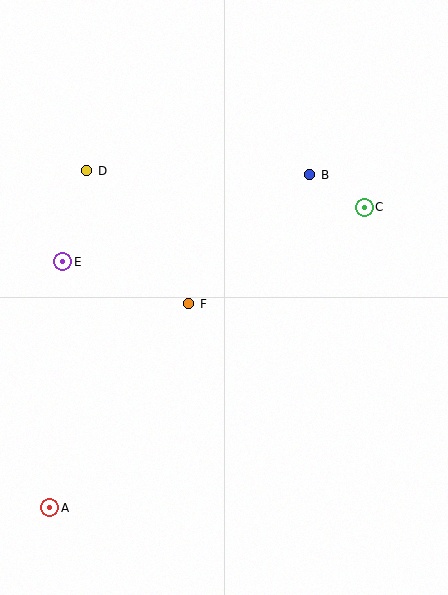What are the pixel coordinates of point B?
Point B is at (310, 175).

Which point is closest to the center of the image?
Point F at (189, 304) is closest to the center.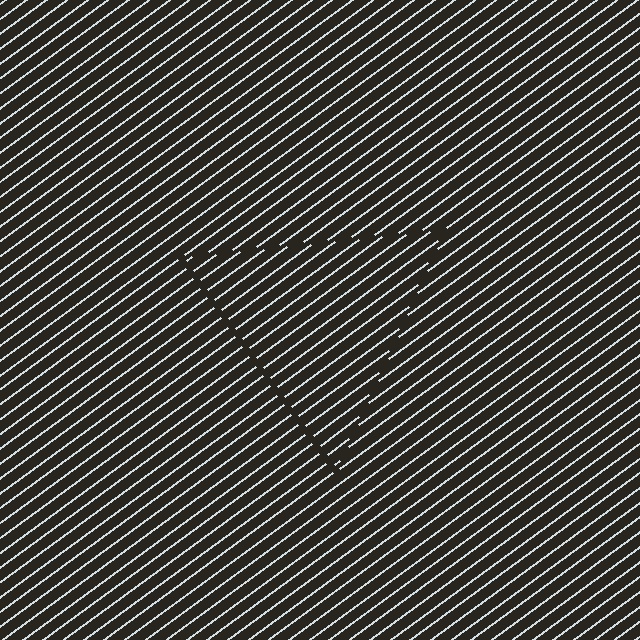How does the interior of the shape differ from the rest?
The interior of the shape contains the same grating, shifted by half a period — the contour is defined by the phase discontinuity where line-ends from the inner and outer gratings abut.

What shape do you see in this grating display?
An illusory triangle. The interior of the shape contains the same grating, shifted by half a period — the contour is defined by the phase discontinuity where line-ends from the inner and outer gratings abut.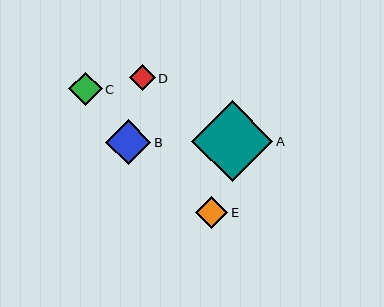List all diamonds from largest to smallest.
From largest to smallest: A, B, C, E, D.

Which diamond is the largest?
Diamond A is the largest with a size of approximately 81 pixels.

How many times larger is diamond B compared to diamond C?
Diamond B is approximately 1.3 times the size of diamond C.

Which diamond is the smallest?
Diamond D is the smallest with a size of approximately 26 pixels.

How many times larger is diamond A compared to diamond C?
Diamond A is approximately 2.4 times the size of diamond C.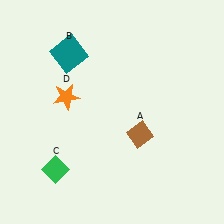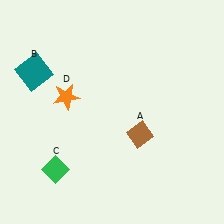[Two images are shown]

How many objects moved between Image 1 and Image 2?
1 object moved between the two images.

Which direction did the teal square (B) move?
The teal square (B) moved left.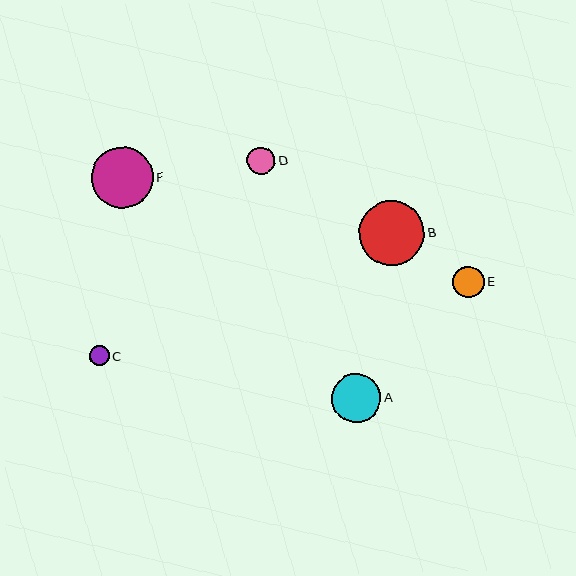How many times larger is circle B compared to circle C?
Circle B is approximately 3.2 times the size of circle C.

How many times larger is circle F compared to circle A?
Circle F is approximately 1.2 times the size of circle A.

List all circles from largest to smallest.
From largest to smallest: B, F, A, E, D, C.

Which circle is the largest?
Circle B is the largest with a size of approximately 65 pixels.